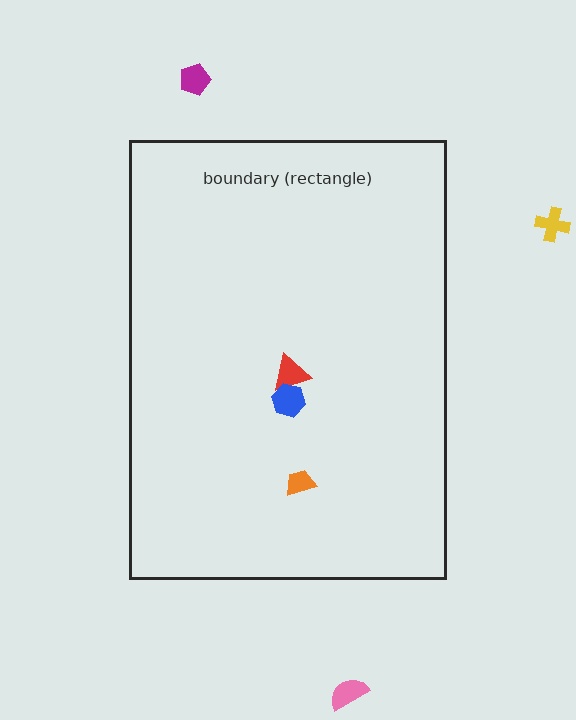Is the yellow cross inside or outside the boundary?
Outside.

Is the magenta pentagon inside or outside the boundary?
Outside.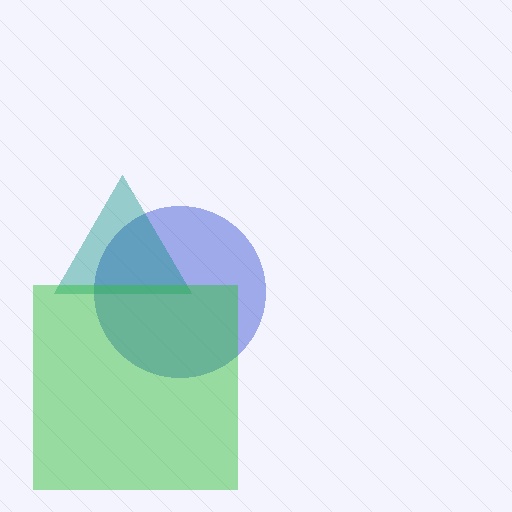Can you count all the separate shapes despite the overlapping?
Yes, there are 3 separate shapes.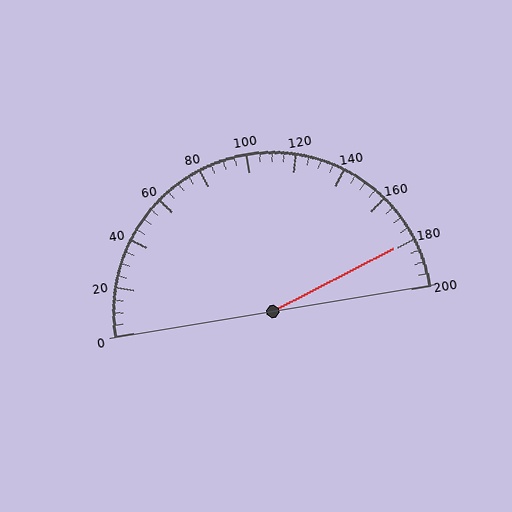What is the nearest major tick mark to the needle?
The nearest major tick mark is 180.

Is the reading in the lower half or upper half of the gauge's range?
The reading is in the upper half of the range (0 to 200).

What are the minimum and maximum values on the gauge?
The gauge ranges from 0 to 200.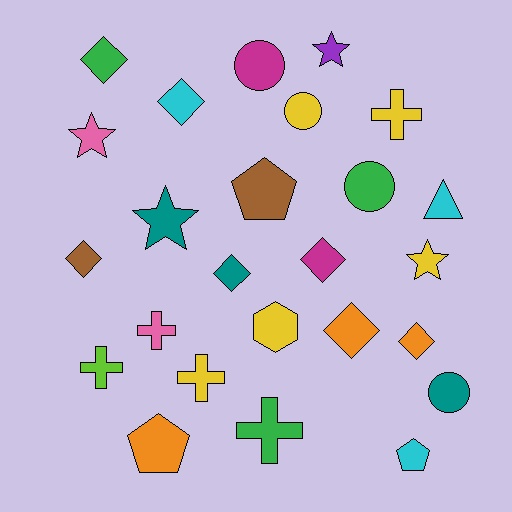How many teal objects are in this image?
There are 3 teal objects.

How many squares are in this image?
There are no squares.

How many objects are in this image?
There are 25 objects.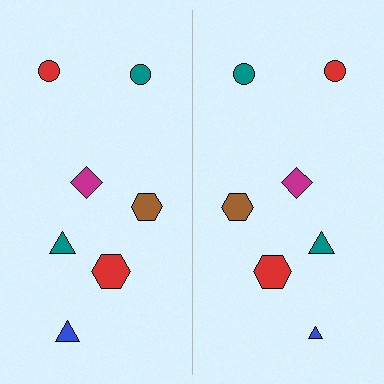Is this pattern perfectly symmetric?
No, the pattern is not perfectly symmetric. The blue triangle on the right side has a different size than its mirror counterpart.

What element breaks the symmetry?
The blue triangle on the right side has a different size than its mirror counterpart.